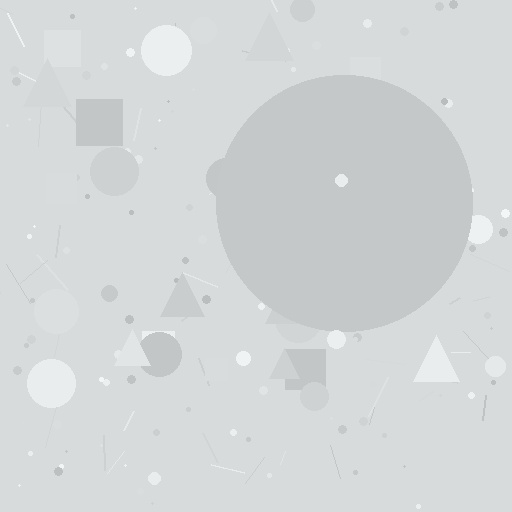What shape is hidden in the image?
A circle is hidden in the image.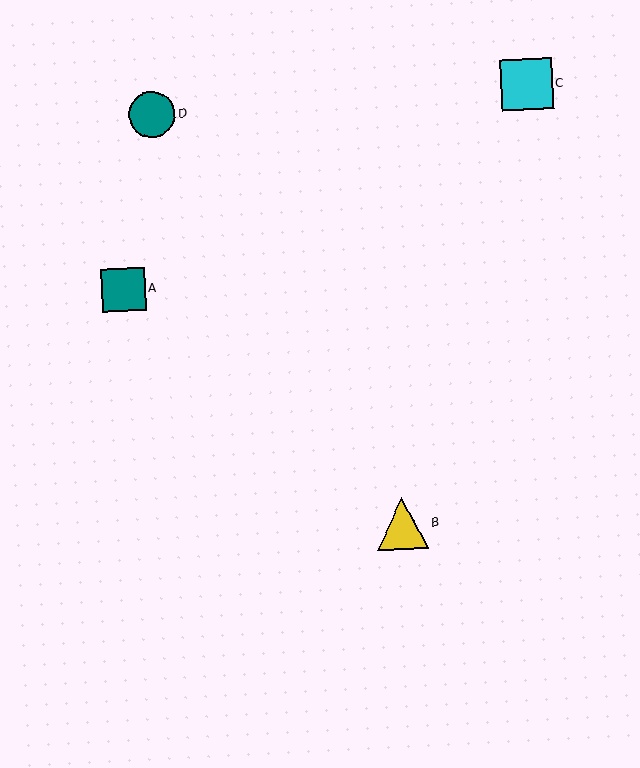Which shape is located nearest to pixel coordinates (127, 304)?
The teal square (labeled A) at (124, 290) is nearest to that location.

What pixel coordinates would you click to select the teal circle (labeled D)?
Click at (152, 115) to select the teal circle D.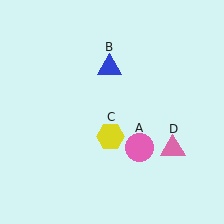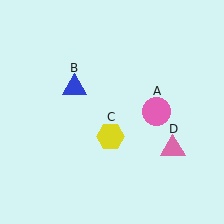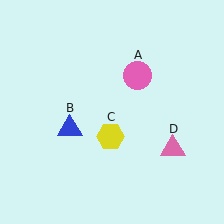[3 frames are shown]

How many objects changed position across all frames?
2 objects changed position: pink circle (object A), blue triangle (object B).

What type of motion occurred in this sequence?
The pink circle (object A), blue triangle (object B) rotated counterclockwise around the center of the scene.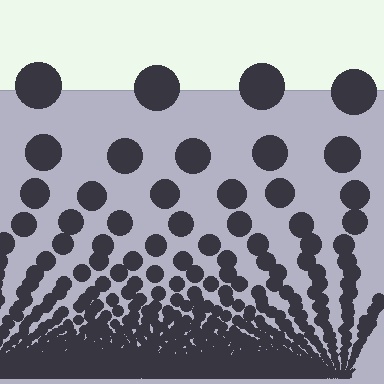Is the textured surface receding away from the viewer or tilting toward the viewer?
The surface appears to tilt toward the viewer. Texture elements get larger and sparser toward the top.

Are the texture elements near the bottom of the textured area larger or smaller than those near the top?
Smaller. The gradient is inverted — elements near the bottom are smaller and denser.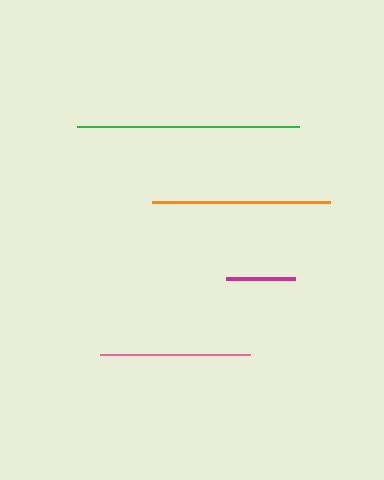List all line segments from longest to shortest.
From longest to shortest: green, orange, pink, magenta.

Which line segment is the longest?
The green line is the longest at approximately 222 pixels.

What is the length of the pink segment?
The pink segment is approximately 150 pixels long.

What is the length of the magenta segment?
The magenta segment is approximately 69 pixels long.